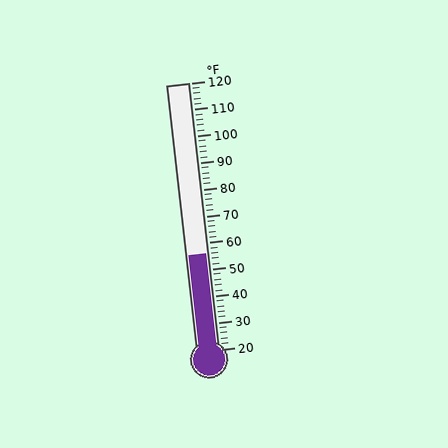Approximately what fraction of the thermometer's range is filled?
The thermometer is filled to approximately 35% of its range.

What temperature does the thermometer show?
The thermometer shows approximately 56°F.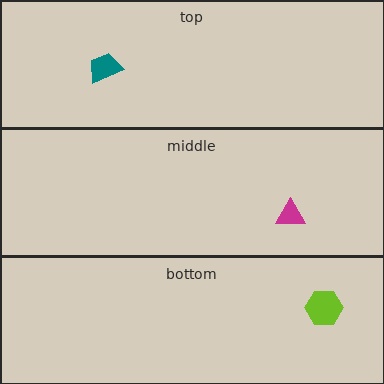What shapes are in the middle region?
The magenta triangle.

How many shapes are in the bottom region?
1.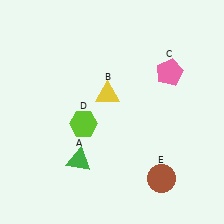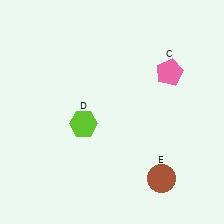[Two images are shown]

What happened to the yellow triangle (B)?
The yellow triangle (B) was removed in Image 2. It was in the top-left area of Image 1.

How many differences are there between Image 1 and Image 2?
There are 2 differences between the two images.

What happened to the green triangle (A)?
The green triangle (A) was removed in Image 2. It was in the bottom-left area of Image 1.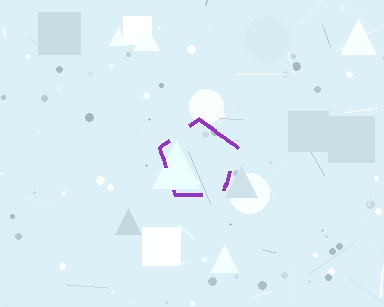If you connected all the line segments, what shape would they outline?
They would outline a pentagon.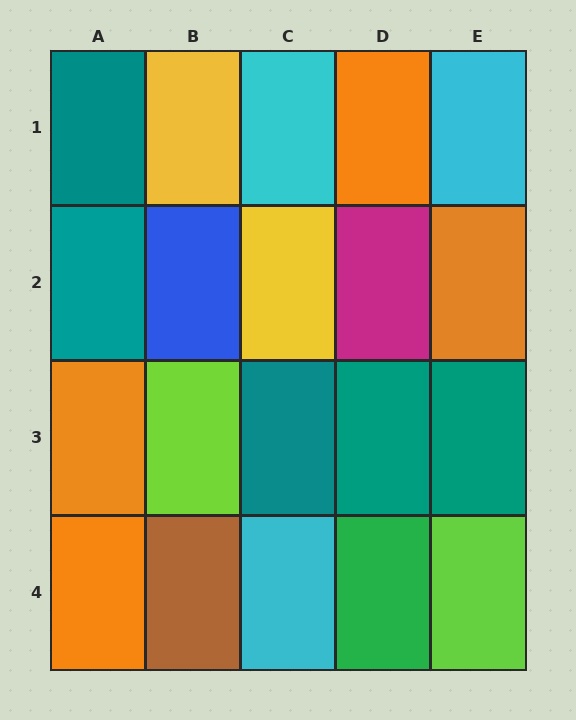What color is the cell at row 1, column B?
Yellow.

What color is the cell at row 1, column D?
Orange.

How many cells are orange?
4 cells are orange.